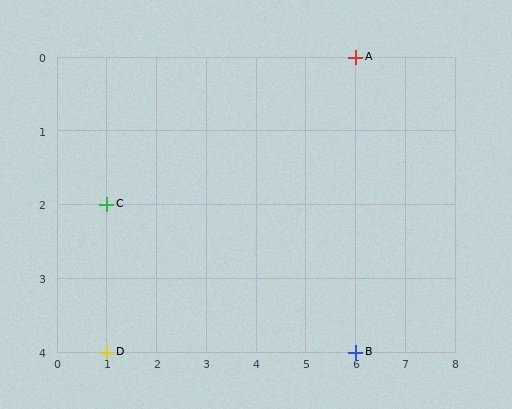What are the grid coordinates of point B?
Point B is at grid coordinates (6, 4).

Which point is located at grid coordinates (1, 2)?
Point C is at (1, 2).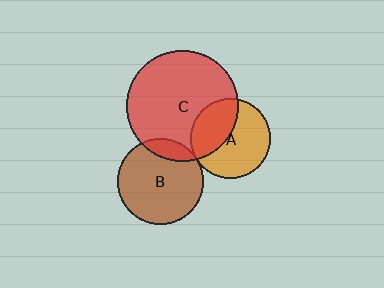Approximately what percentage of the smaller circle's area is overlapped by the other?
Approximately 5%.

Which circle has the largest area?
Circle C (red).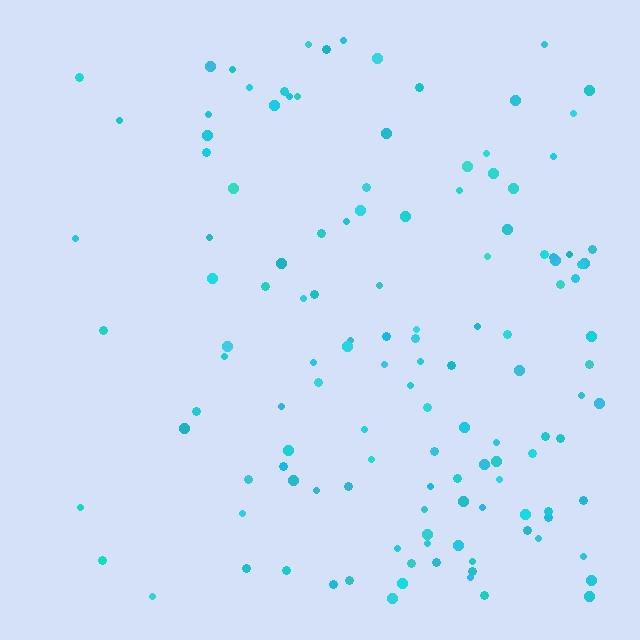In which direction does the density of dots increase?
From left to right, with the right side densest.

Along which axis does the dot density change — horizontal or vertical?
Horizontal.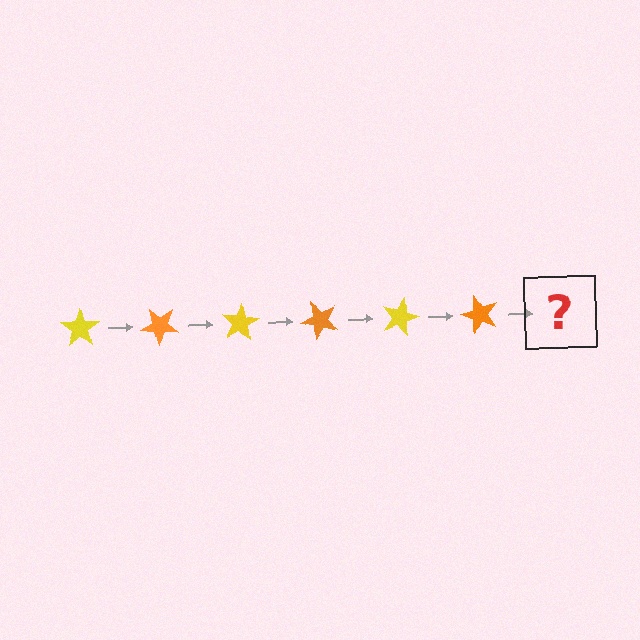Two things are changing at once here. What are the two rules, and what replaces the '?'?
The two rules are that it rotates 40 degrees each step and the color cycles through yellow and orange. The '?' should be a yellow star, rotated 240 degrees from the start.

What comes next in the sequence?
The next element should be a yellow star, rotated 240 degrees from the start.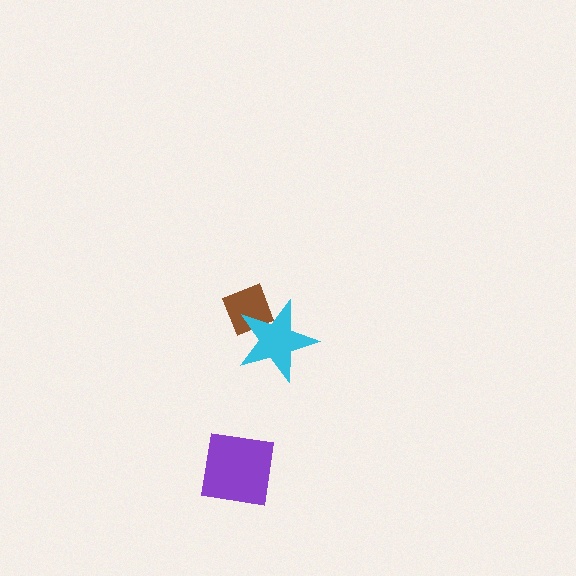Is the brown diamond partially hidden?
Yes, it is partially covered by another shape.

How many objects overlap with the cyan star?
1 object overlaps with the cyan star.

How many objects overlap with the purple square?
0 objects overlap with the purple square.